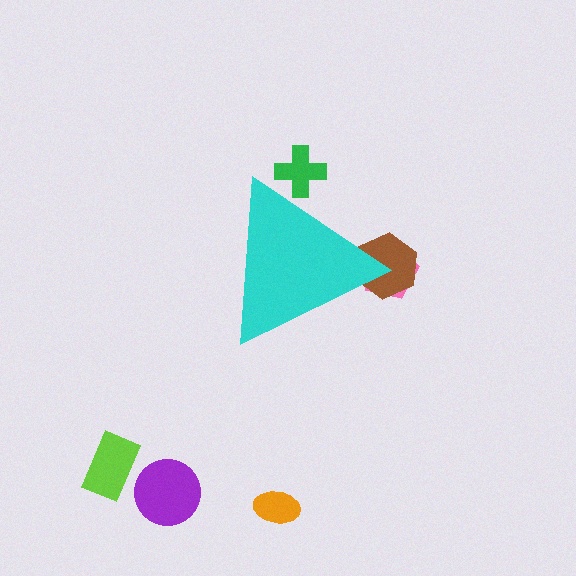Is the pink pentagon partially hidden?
Yes, the pink pentagon is partially hidden behind the cyan triangle.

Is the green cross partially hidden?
Yes, the green cross is partially hidden behind the cyan triangle.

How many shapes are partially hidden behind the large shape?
3 shapes are partially hidden.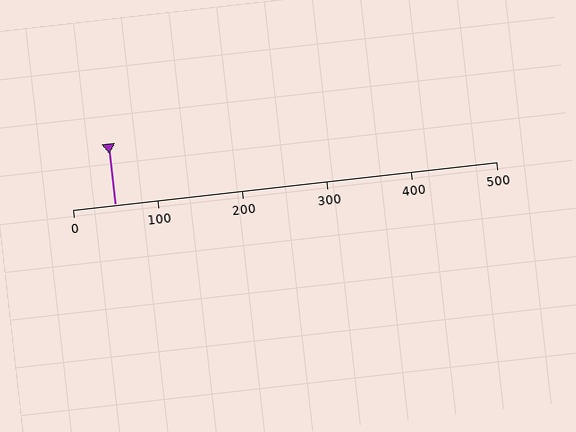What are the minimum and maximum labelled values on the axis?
The axis runs from 0 to 500.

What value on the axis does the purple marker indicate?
The marker indicates approximately 50.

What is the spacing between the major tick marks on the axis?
The major ticks are spaced 100 apart.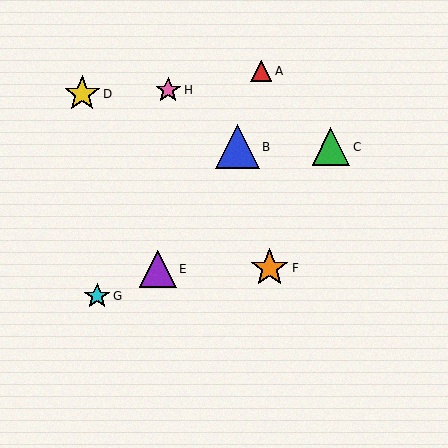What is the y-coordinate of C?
Object C is at y≈147.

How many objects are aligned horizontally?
2 objects (B, C) are aligned horizontally.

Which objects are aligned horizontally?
Objects B, C are aligned horizontally.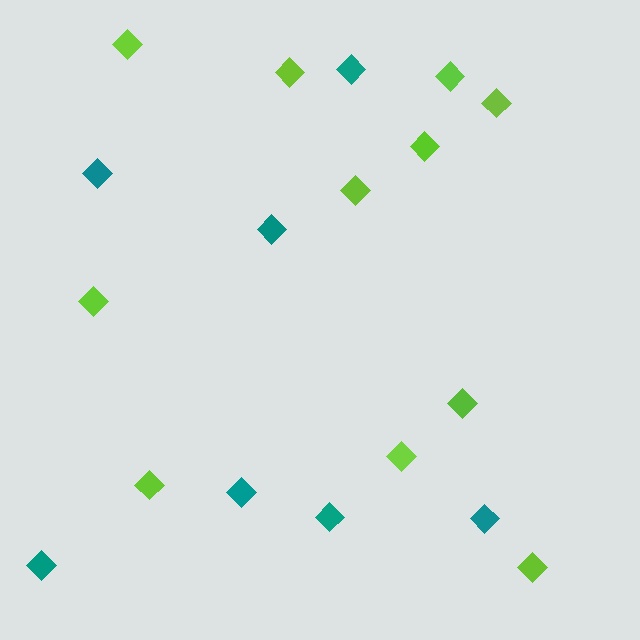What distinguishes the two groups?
There are 2 groups: one group of teal diamonds (7) and one group of lime diamonds (11).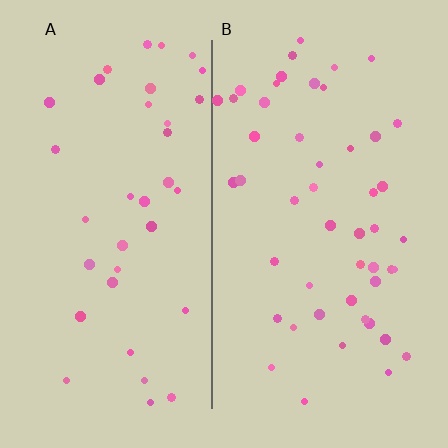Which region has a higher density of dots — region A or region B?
B (the right).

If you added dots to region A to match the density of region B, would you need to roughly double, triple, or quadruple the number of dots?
Approximately double.